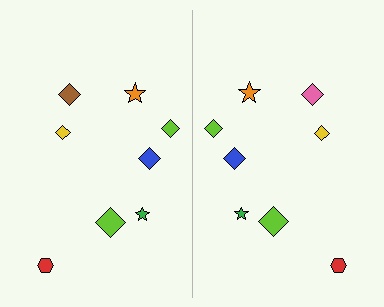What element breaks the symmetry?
The pink diamond on the right side breaks the symmetry — its mirror counterpart is brown.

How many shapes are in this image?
There are 16 shapes in this image.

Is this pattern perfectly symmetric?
No, the pattern is not perfectly symmetric. The pink diamond on the right side breaks the symmetry — its mirror counterpart is brown.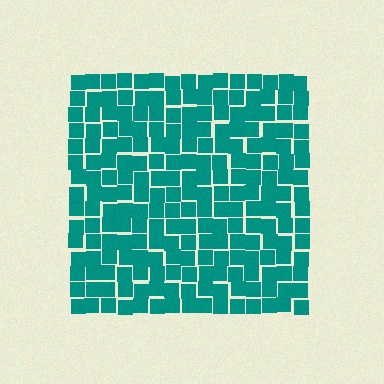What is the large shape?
The large shape is a square.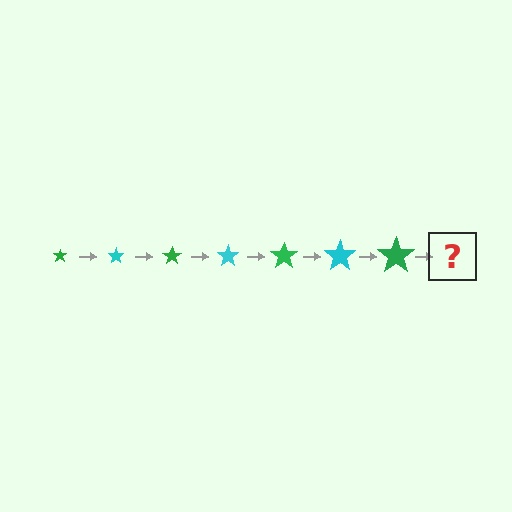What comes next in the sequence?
The next element should be a cyan star, larger than the previous one.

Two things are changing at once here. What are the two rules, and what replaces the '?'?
The two rules are that the star grows larger each step and the color cycles through green and cyan. The '?' should be a cyan star, larger than the previous one.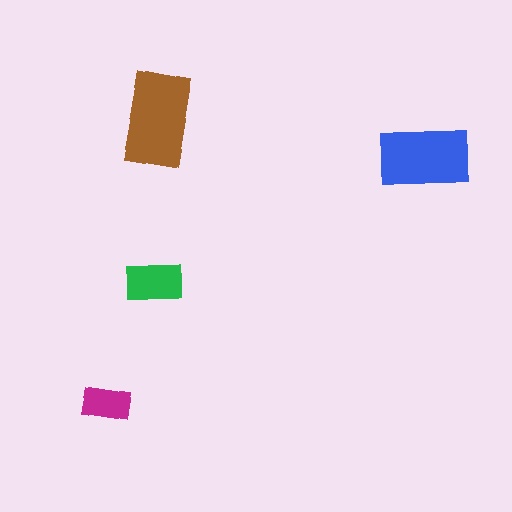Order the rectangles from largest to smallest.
the brown one, the blue one, the green one, the magenta one.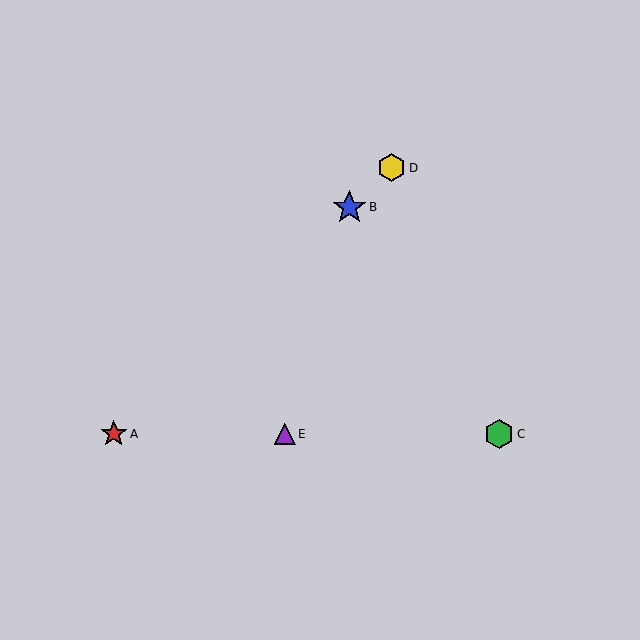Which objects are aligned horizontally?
Objects A, C, E are aligned horizontally.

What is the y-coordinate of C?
Object C is at y≈434.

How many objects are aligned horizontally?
3 objects (A, C, E) are aligned horizontally.